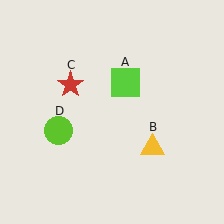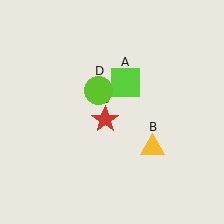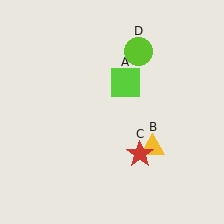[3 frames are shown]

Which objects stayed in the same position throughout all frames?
Lime square (object A) and yellow triangle (object B) remained stationary.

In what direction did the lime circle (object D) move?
The lime circle (object D) moved up and to the right.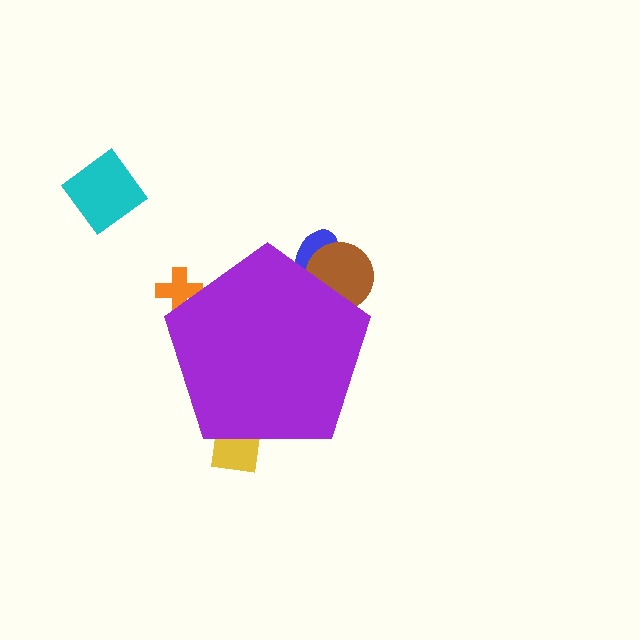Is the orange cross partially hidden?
Yes, the orange cross is partially hidden behind the purple pentagon.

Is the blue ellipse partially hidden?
Yes, the blue ellipse is partially hidden behind the purple pentagon.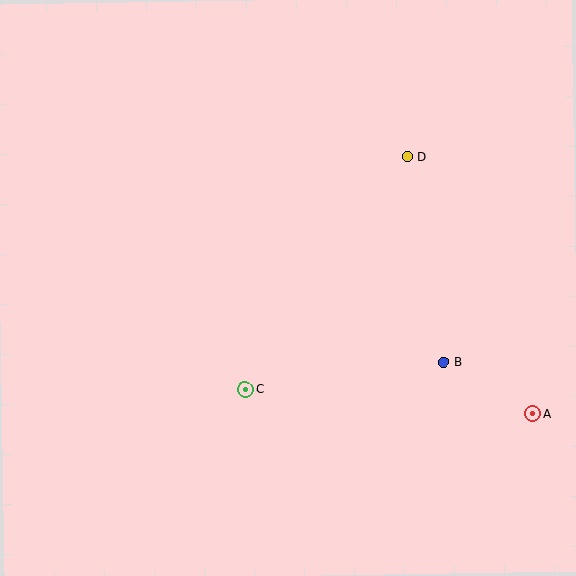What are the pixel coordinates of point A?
Point A is at (533, 414).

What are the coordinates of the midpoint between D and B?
The midpoint between D and B is at (426, 260).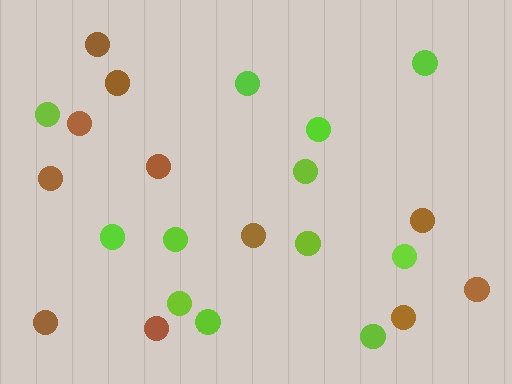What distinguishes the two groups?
There are 2 groups: one group of lime circles (12) and one group of brown circles (11).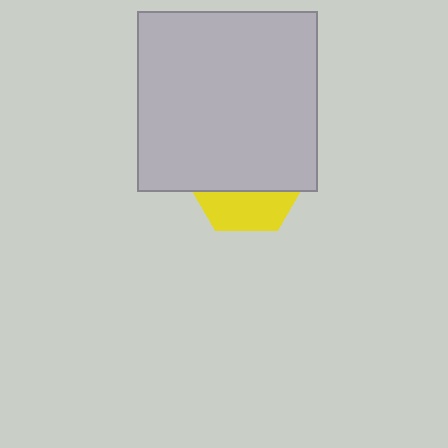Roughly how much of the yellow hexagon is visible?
A small part of it is visible (roughly 34%).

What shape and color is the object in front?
The object in front is a light gray square.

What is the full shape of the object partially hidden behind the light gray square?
The partially hidden object is a yellow hexagon.